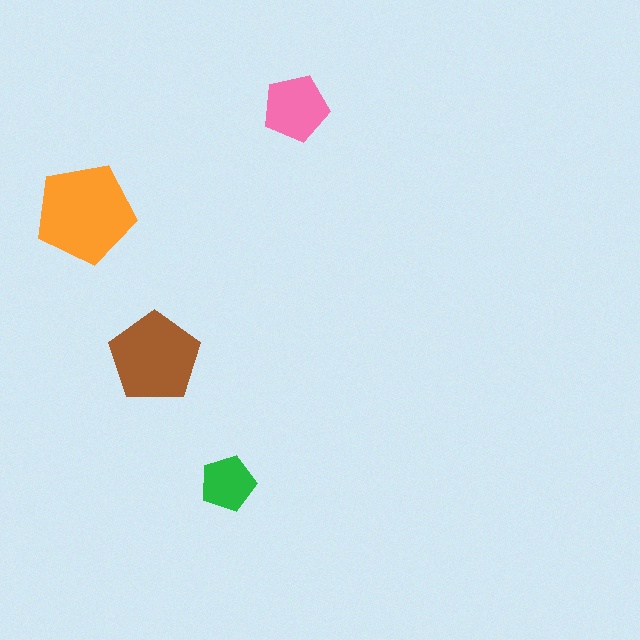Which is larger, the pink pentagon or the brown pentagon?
The brown one.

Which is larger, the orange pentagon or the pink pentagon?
The orange one.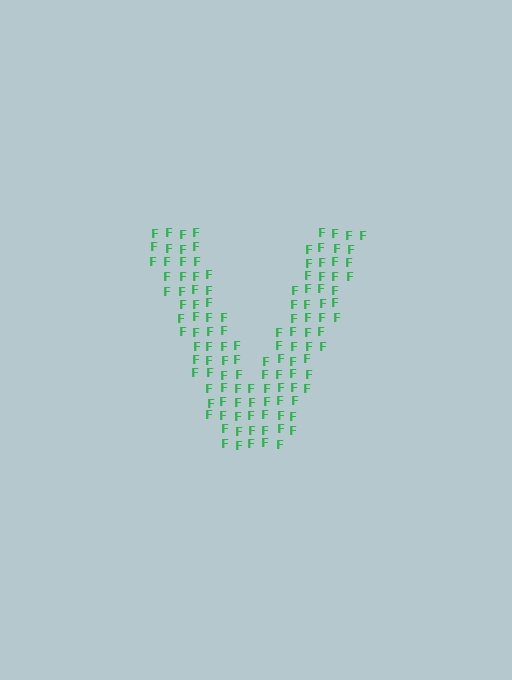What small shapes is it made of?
It is made of small letter F's.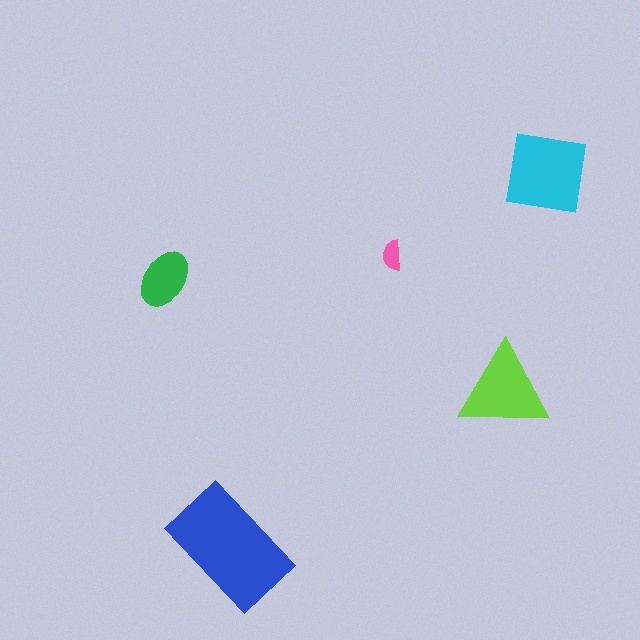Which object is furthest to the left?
The green ellipse is leftmost.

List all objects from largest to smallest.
The blue rectangle, the cyan square, the lime triangle, the green ellipse, the pink semicircle.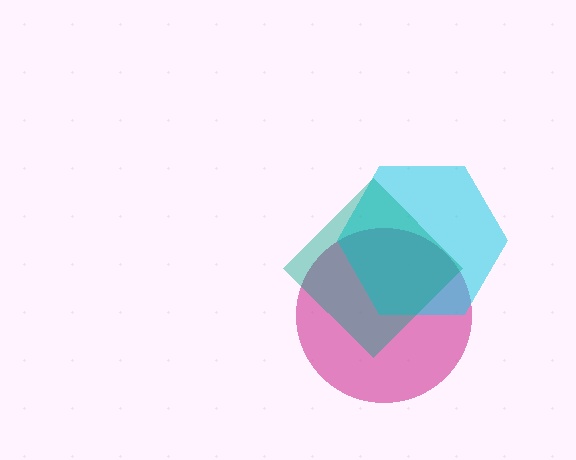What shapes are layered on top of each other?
The layered shapes are: a magenta circle, a cyan hexagon, a teal diamond.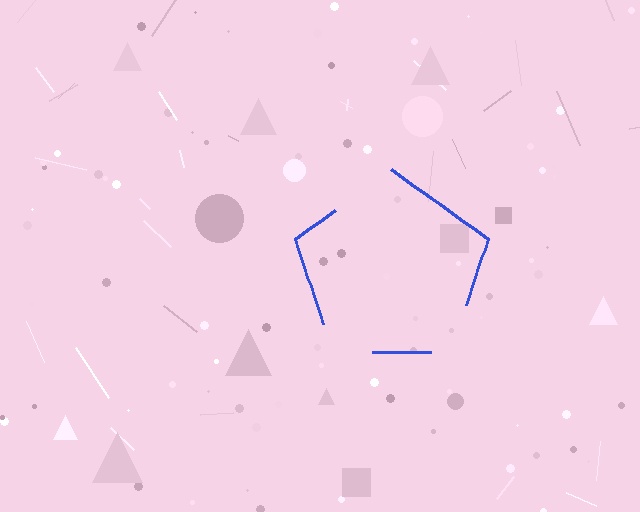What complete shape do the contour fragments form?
The contour fragments form a pentagon.